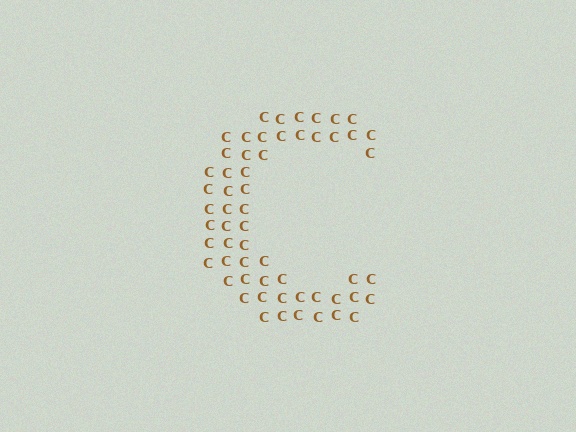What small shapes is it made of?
It is made of small letter C's.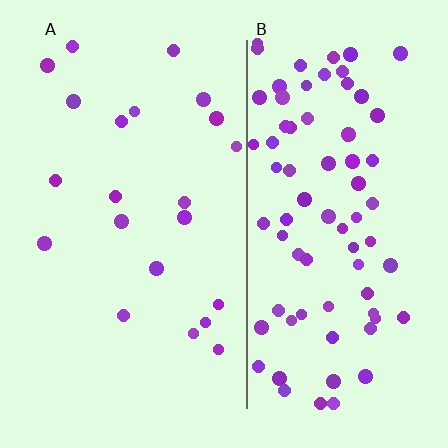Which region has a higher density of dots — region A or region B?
B (the right).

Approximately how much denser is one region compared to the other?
Approximately 3.7× — region B over region A.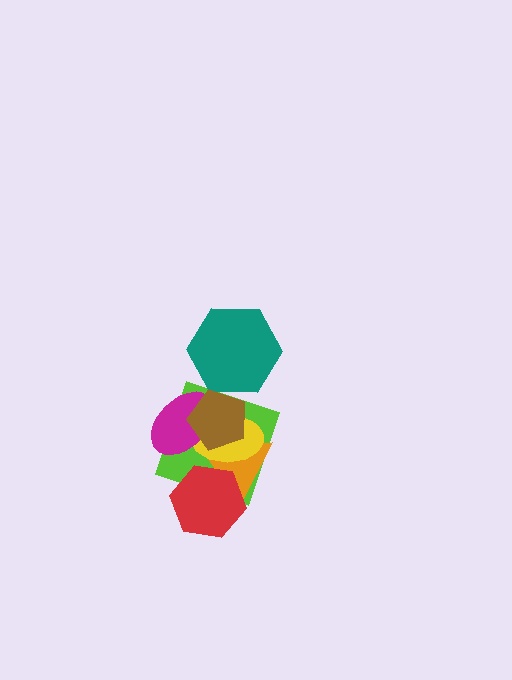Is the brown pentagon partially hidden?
No, no other shape covers it.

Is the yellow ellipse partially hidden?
Yes, it is partially covered by another shape.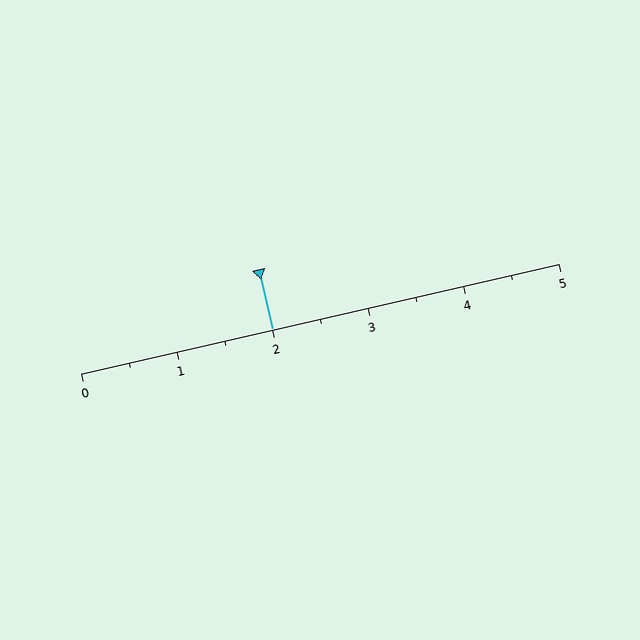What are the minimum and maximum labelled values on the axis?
The axis runs from 0 to 5.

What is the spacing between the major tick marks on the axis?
The major ticks are spaced 1 apart.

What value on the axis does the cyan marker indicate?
The marker indicates approximately 2.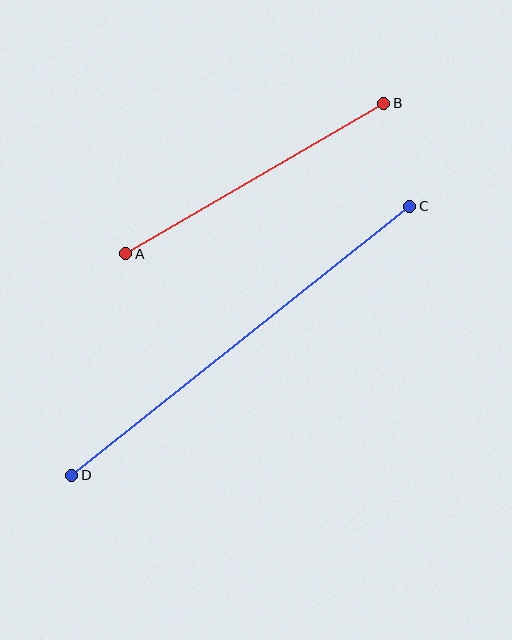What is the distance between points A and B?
The distance is approximately 299 pixels.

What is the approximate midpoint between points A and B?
The midpoint is at approximately (255, 178) pixels.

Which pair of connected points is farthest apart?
Points C and D are farthest apart.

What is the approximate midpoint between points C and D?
The midpoint is at approximately (241, 341) pixels.